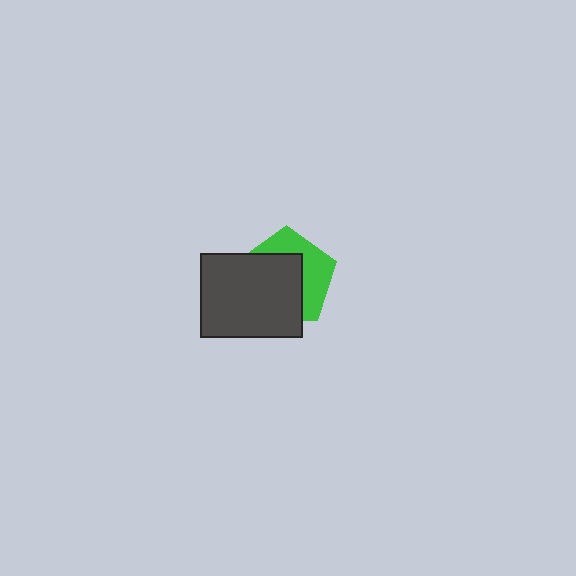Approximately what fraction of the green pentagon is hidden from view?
Roughly 59% of the green pentagon is hidden behind the dark gray rectangle.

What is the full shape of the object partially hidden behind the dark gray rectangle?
The partially hidden object is a green pentagon.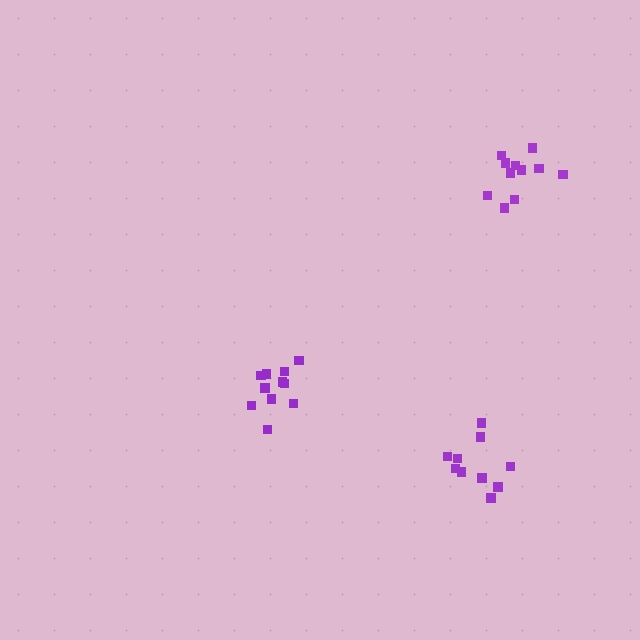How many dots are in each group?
Group 1: 11 dots, Group 2: 10 dots, Group 3: 11 dots (32 total).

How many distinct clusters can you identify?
There are 3 distinct clusters.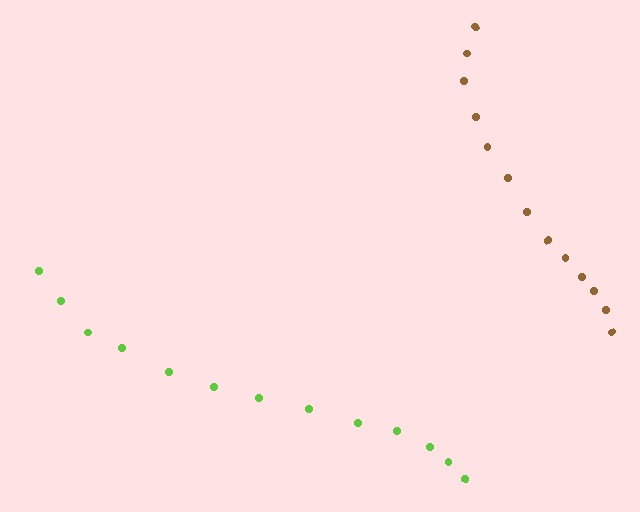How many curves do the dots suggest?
There are 2 distinct paths.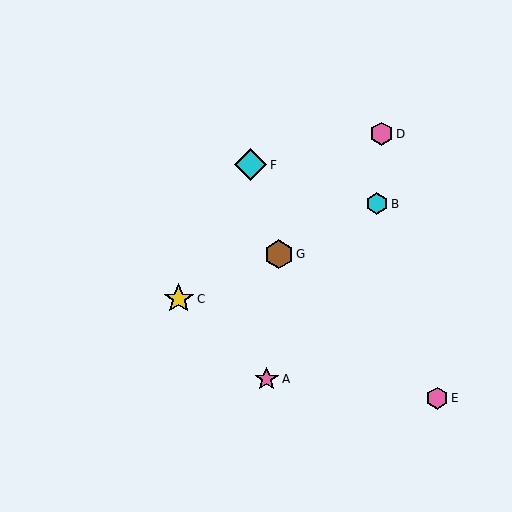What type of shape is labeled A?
Shape A is a pink star.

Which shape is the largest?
The cyan diamond (labeled F) is the largest.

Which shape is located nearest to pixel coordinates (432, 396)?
The pink hexagon (labeled E) at (437, 398) is nearest to that location.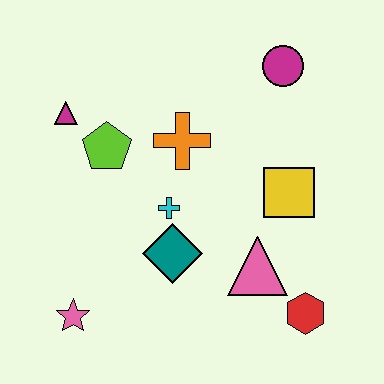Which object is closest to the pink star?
The teal diamond is closest to the pink star.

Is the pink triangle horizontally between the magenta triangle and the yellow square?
Yes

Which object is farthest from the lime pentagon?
The red hexagon is farthest from the lime pentagon.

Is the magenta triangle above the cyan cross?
Yes